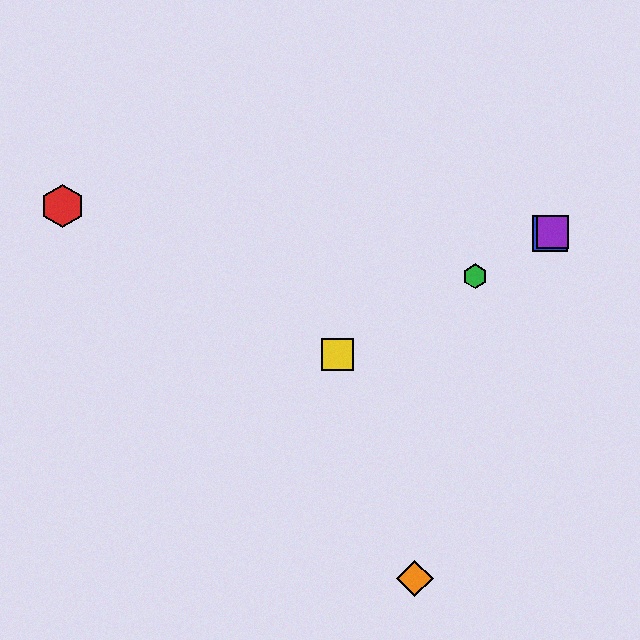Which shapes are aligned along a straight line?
The blue square, the green hexagon, the yellow square, the purple square are aligned along a straight line.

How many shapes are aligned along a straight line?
4 shapes (the blue square, the green hexagon, the yellow square, the purple square) are aligned along a straight line.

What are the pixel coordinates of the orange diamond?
The orange diamond is at (415, 578).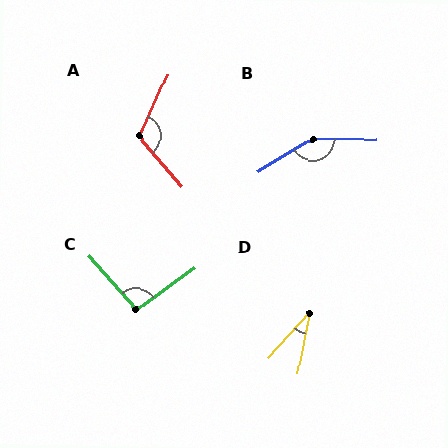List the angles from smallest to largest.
D (31°), C (95°), A (115°), B (149°).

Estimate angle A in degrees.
Approximately 115 degrees.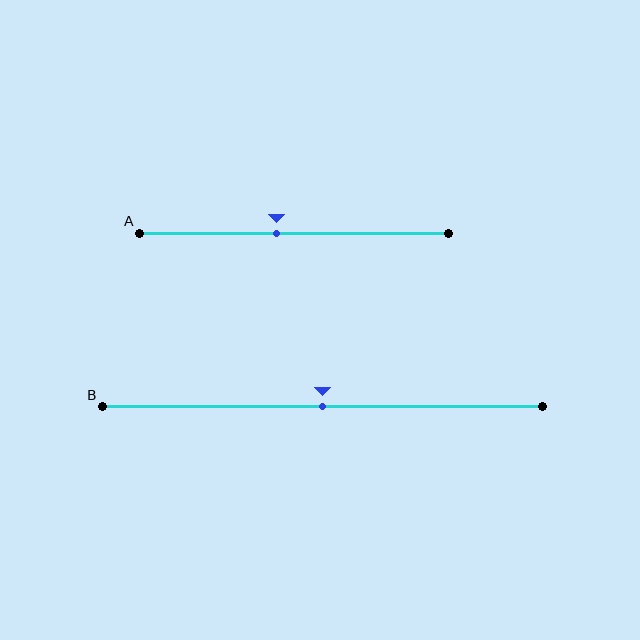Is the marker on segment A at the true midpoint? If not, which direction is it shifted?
No, the marker on segment A is shifted to the left by about 6% of the segment length.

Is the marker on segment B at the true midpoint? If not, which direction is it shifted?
Yes, the marker on segment B is at the true midpoint.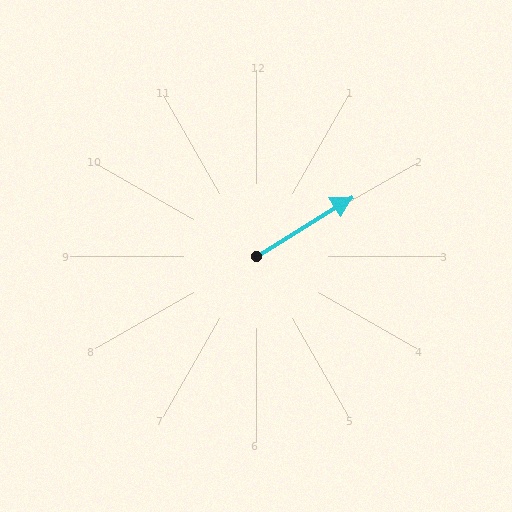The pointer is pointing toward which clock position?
Roughly 2 o'clock.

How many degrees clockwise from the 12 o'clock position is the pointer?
Approximately 58 degrees.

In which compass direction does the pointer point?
Northeast.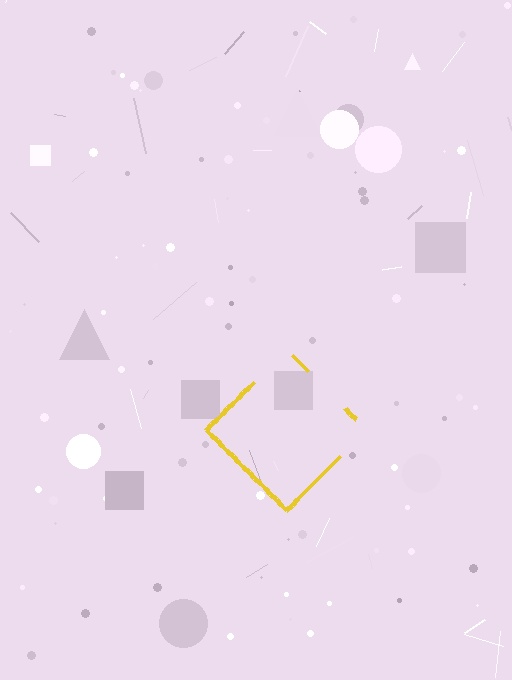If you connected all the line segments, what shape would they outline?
They would outline a diamond.